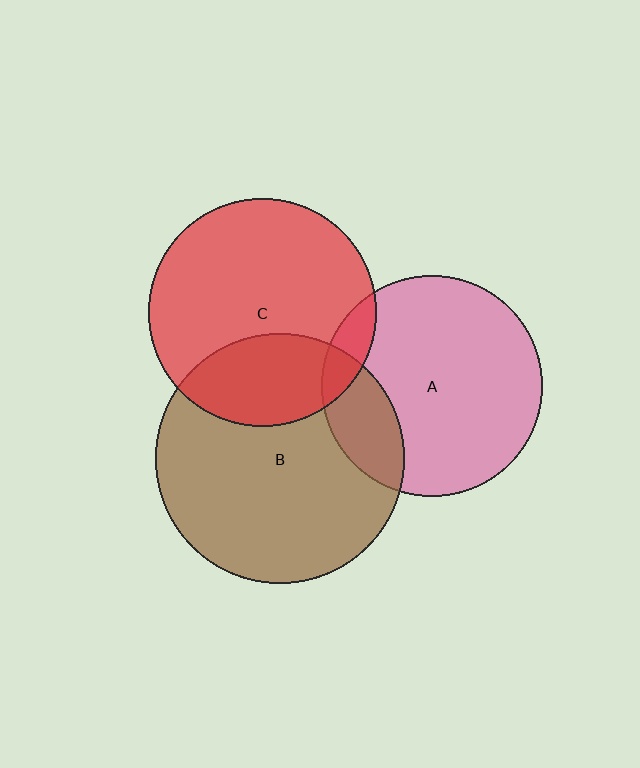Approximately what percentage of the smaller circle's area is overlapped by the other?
Approximately 20%.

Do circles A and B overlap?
Yes.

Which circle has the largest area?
Circle B (brown).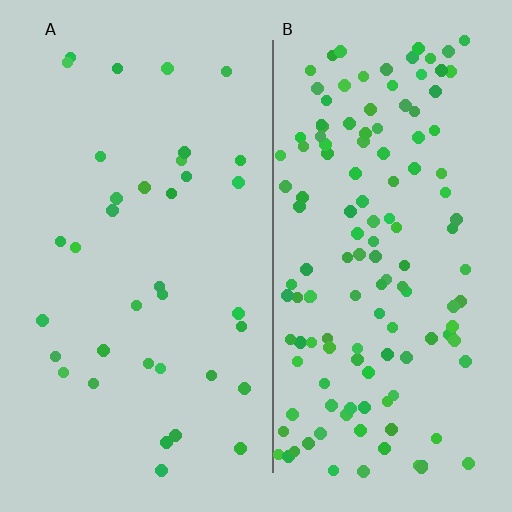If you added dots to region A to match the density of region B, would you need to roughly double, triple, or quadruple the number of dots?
Approximately quadruple.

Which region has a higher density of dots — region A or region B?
B (the right).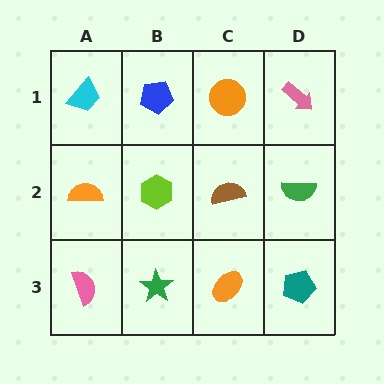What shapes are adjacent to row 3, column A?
An orange semicircle (row 2, column A), a green star (row 3, column B).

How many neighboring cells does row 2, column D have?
3.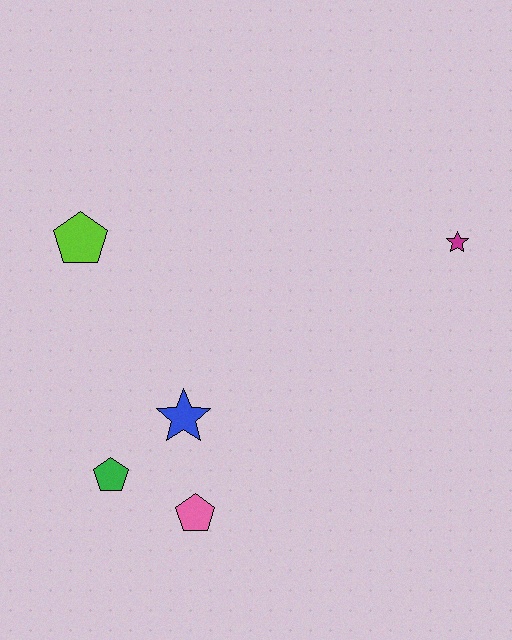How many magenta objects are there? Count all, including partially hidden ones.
There is 1 magenta object.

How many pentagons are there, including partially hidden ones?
There are 3 pentagons.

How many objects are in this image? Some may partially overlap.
There are 5 objects.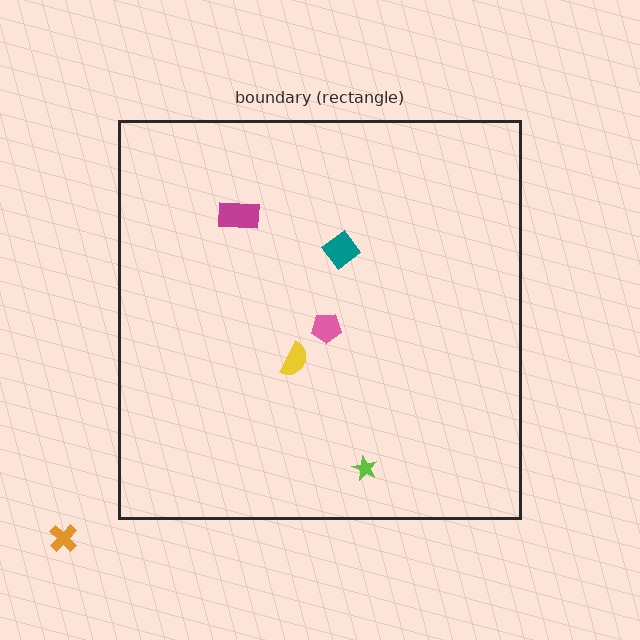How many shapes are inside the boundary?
5 inside, 1 outside.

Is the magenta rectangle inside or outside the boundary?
Inside.